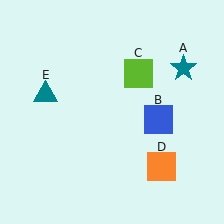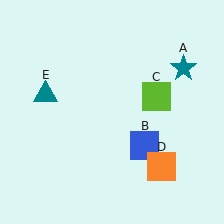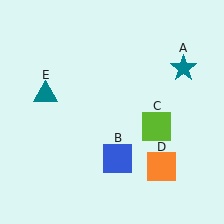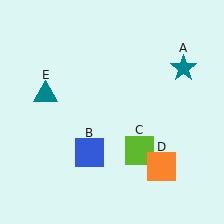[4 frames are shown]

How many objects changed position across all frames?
2 objects changed position: blue square (object B), lime square (object C).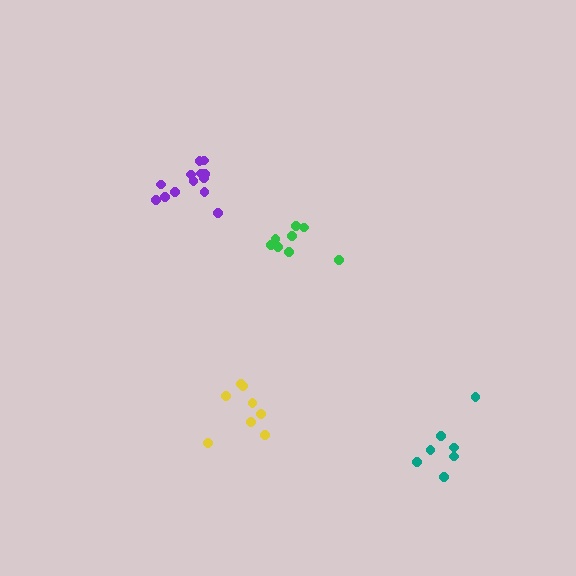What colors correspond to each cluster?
The clusters are colored: yellow, teal, purple, green.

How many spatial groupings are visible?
There are 4 spatial groupings.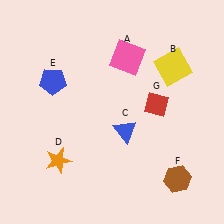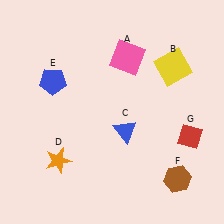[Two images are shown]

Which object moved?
The red diamond (G) moved right.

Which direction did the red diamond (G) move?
The red diamond (G) moved right.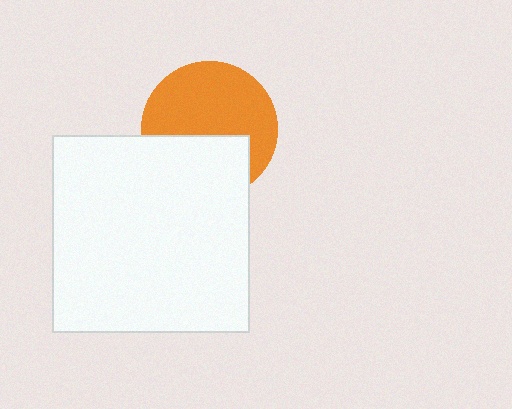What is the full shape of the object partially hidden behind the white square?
The partially hidden object is an orange circle.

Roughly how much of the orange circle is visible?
About half of it is visible (roughly 62%).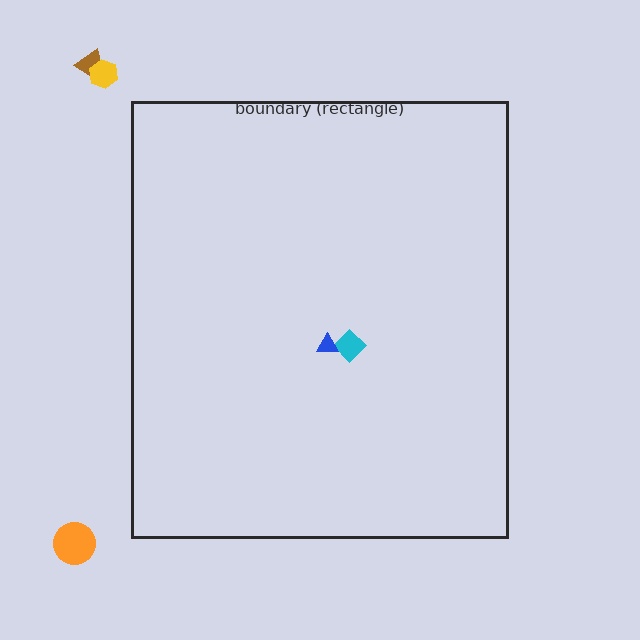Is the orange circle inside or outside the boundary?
Outside.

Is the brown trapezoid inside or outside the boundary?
Outside.